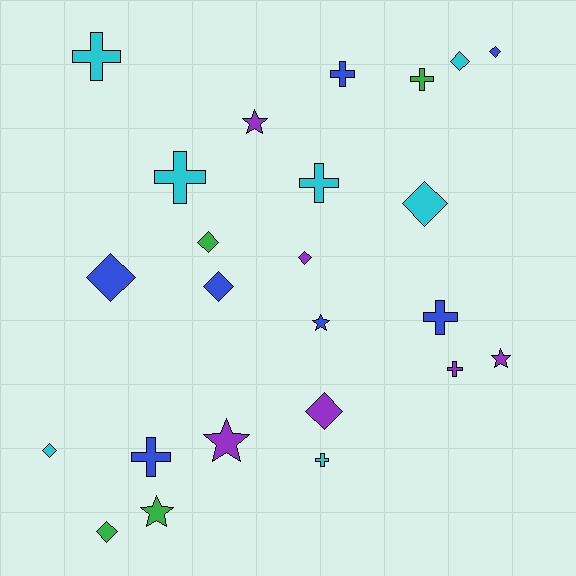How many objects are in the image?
There are 24 objects.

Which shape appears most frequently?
Diamond, with 10 objects.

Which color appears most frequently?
Blue, with 7 objects.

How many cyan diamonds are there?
There are 3 cyan diamonds.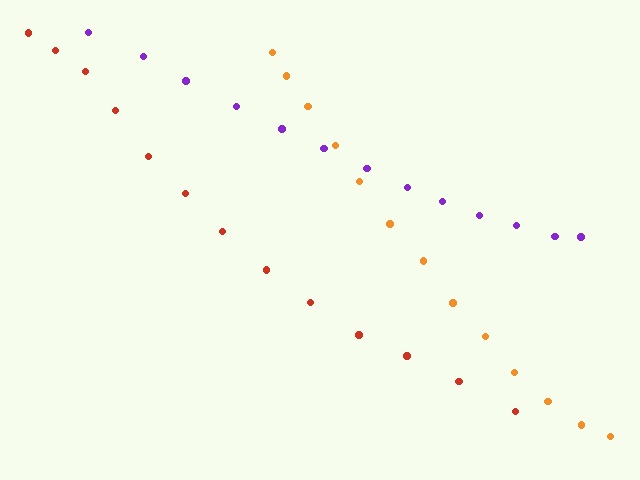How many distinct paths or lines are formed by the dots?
There are 3 distinct paths.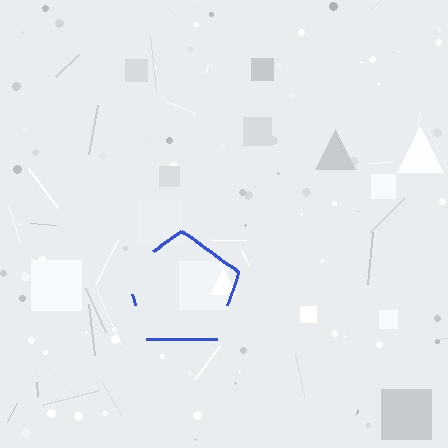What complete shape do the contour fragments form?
The contour fragments form a pentagon.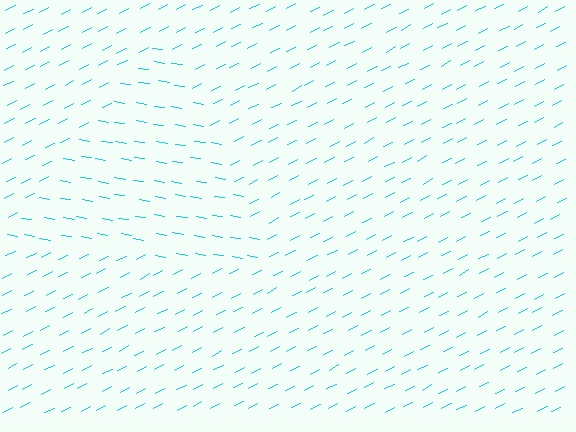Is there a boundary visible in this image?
Yes, there is a texture boundary formed by a change in line orientation.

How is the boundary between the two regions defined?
The boundary is defined purely by a change in line orientation (approximately 37 degrees difference). All lines are the same color and thickness.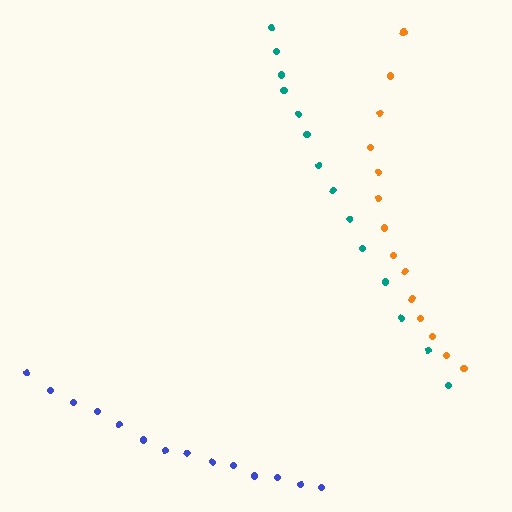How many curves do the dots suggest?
There are 3 distinct paths.